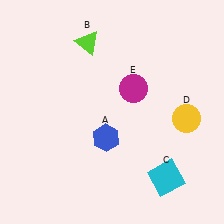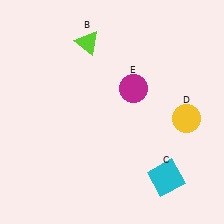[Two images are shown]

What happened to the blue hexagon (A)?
The blue hexagon (A) was removed in Image 2. It was in the bottom-left area of Image 1.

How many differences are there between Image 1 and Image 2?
There is 1 difference between the two images.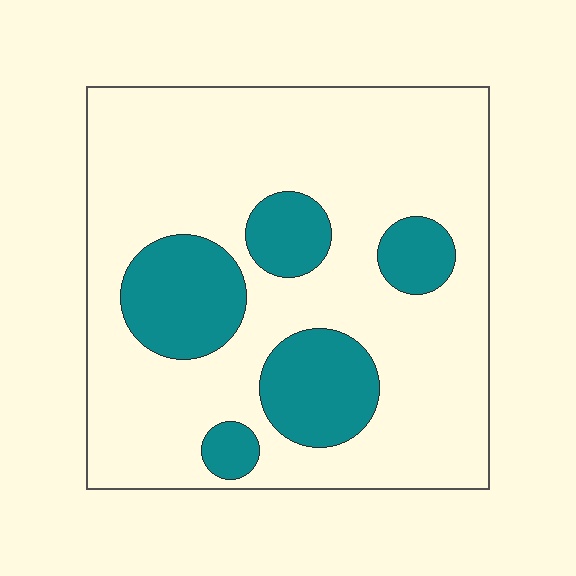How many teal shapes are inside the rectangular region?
5.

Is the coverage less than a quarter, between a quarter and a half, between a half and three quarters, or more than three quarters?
Less than a quarter.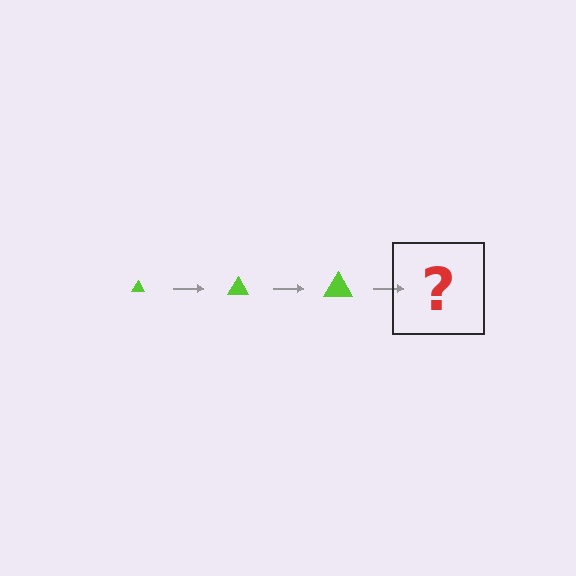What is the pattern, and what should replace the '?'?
The pattern is that the triangle gets progressively larger each step. The '?' should be a lime triangle, larger than the previous one.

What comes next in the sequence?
The next element should be a lime triangle, larger than the previous one.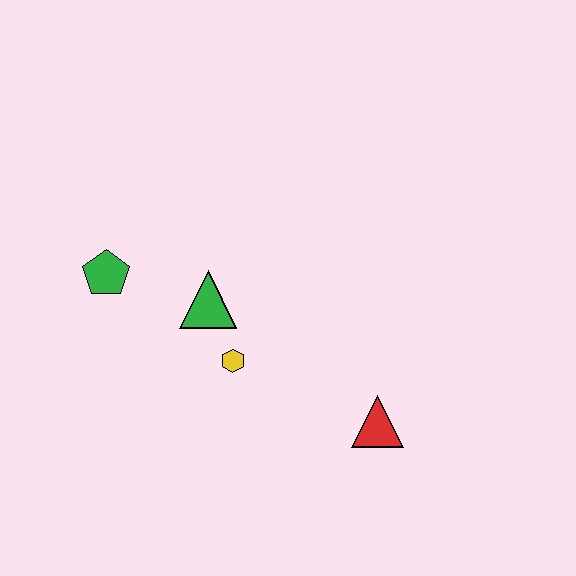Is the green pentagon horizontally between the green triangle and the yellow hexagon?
No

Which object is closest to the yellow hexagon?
The green triangle is closest to the yellow hexagon.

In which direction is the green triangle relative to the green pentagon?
The green triangle is to the right of the green pentagon.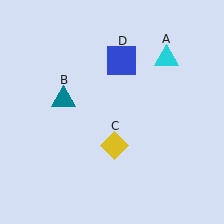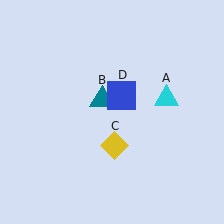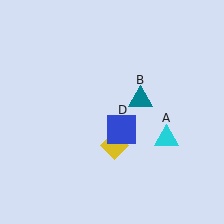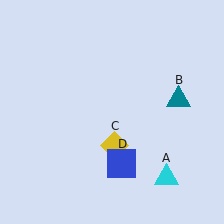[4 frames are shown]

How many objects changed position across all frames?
3 objects changed position: cyan triangle (object A), teal triangle (object B), blue square (object D).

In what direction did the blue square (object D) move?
The blue square (object D) moved down.